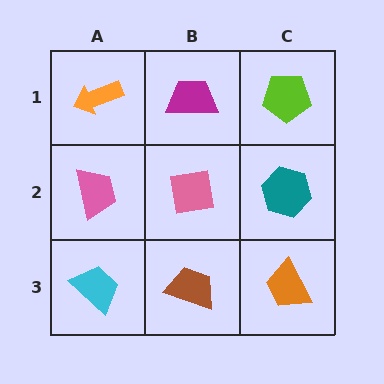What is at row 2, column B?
A pink square.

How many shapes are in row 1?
3 shapes.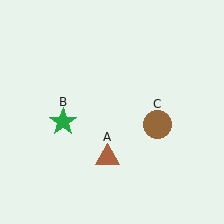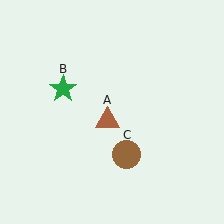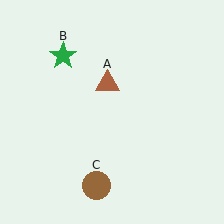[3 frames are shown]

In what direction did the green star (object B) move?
The green star (object B) moved up.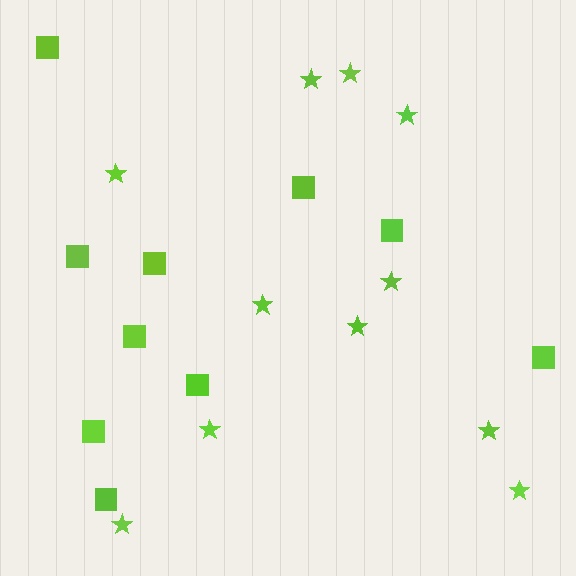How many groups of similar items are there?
There are 2 groups: one group of stars (11) and one group of squares (10).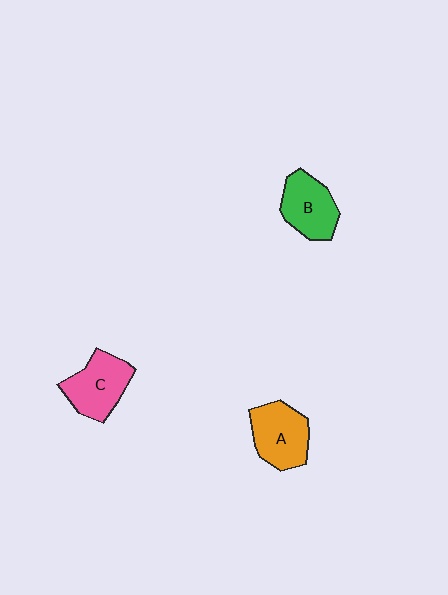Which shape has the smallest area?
Shape B (green).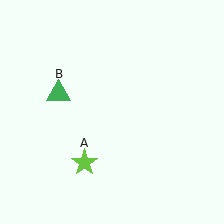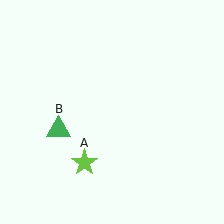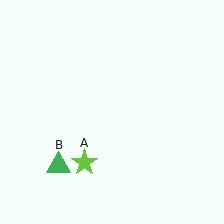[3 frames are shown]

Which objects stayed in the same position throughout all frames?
Lime star (object A) remained stationary.